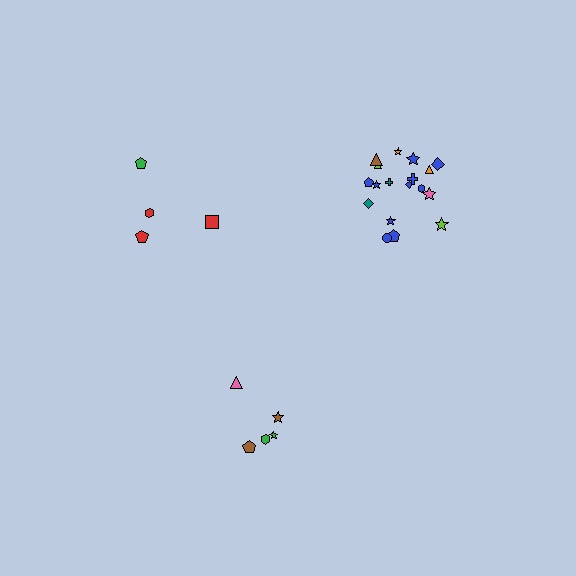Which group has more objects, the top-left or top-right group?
The top-right group.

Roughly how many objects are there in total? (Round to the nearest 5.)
Roughly 25 objects in total.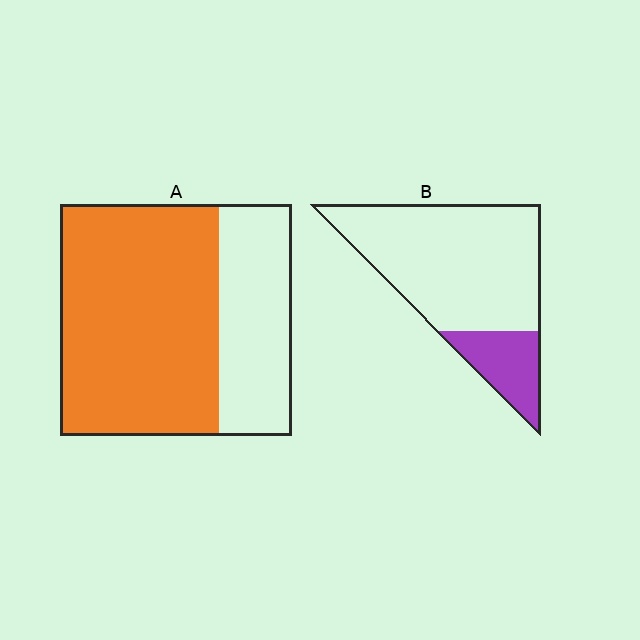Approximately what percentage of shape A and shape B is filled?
A is approximately 70% and B is approximately 20%.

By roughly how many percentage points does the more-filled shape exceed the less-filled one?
By roughly 50 percentage points (A over B).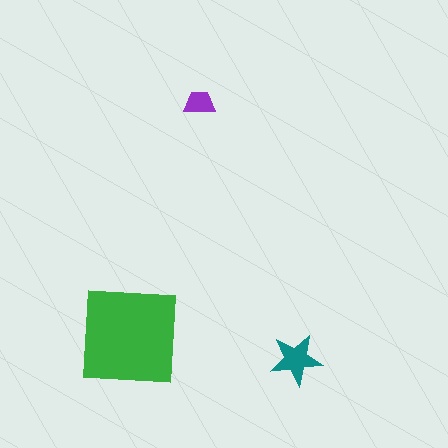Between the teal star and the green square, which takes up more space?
The green square.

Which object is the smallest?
The purple trapezoid.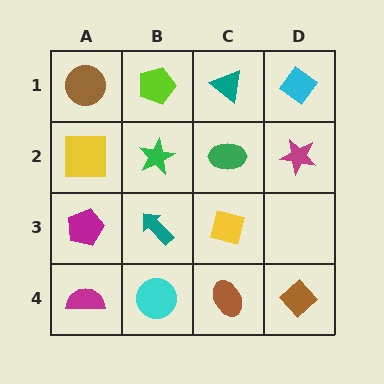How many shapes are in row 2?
4 shapes.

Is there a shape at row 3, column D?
No, that cell is empty.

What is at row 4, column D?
A brown diamond.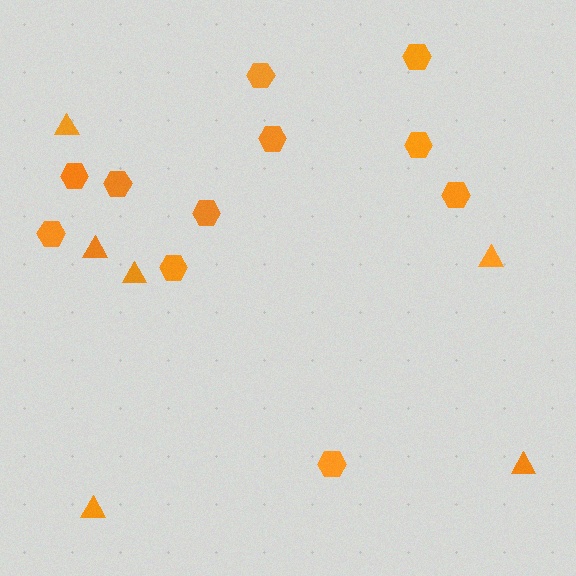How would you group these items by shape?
There are 2 groups: one group of triangles (6) and one group of hexagons (11).